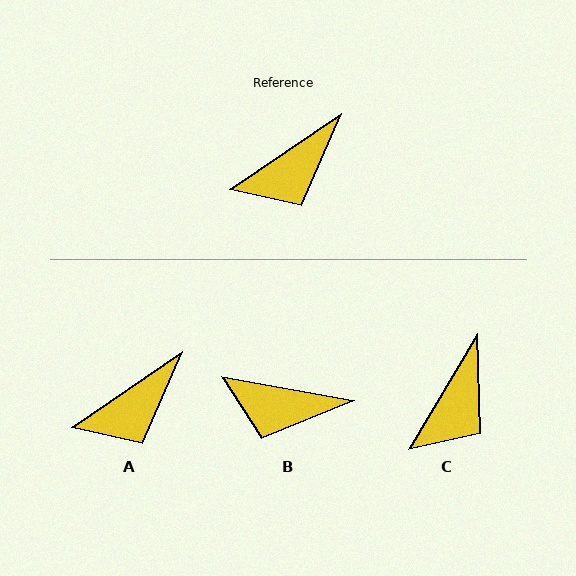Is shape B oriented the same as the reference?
No, it is off by about 45 degrees.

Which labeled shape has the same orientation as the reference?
A.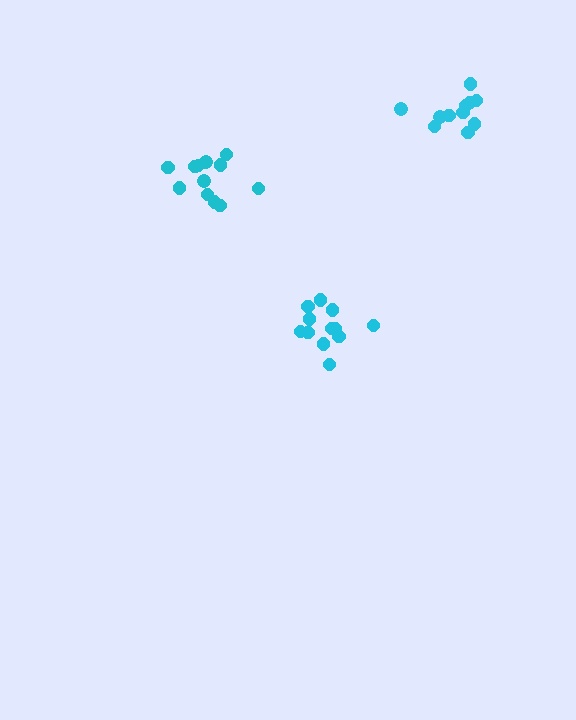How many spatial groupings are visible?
There are 3 spatial groupings.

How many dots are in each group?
Group 1: 11 dots, Group 2: 12 dots, Group 3: 12 dots (35 total).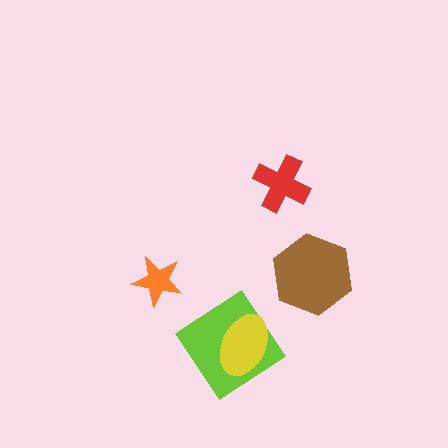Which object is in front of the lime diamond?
The yellow ellipse is in front of the lime diamond.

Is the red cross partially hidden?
No, no other shape covers it.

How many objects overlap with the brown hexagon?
0 objects overlap with the brown hexagon.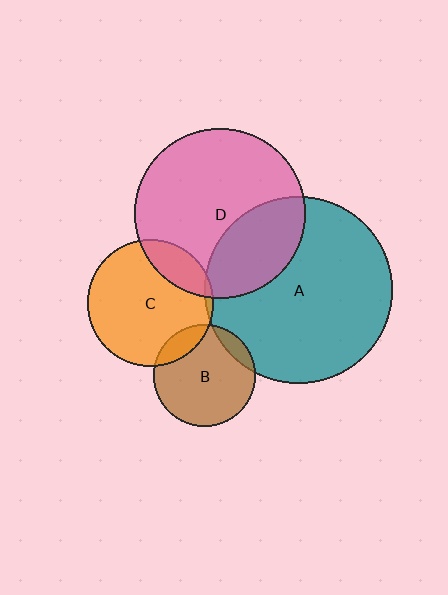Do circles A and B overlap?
Yes.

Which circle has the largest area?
Circle A (teal).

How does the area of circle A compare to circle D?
Approximately 1.2 times.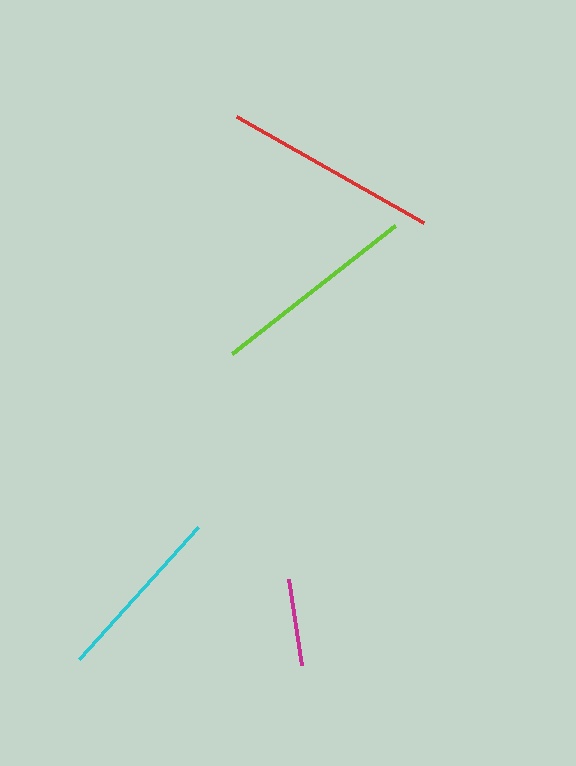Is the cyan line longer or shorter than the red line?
The red line is longer than the cyan line.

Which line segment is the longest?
The red line is the longest at approximately 216 pixels.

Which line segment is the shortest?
The magenta line is the shortest at approximately 86 pixels.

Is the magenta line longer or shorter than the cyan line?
The cyan line is longer than the magenta line.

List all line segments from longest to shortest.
From longest to shortest: red, lime, cyan, magenta.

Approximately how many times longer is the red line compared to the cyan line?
The red line is approximately 1.2 times the length of the cyan line.